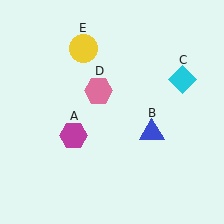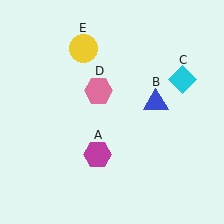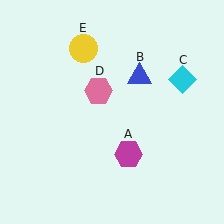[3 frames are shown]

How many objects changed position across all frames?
2 objects changed position: magenta hexagon (object A), blue triangle (object B).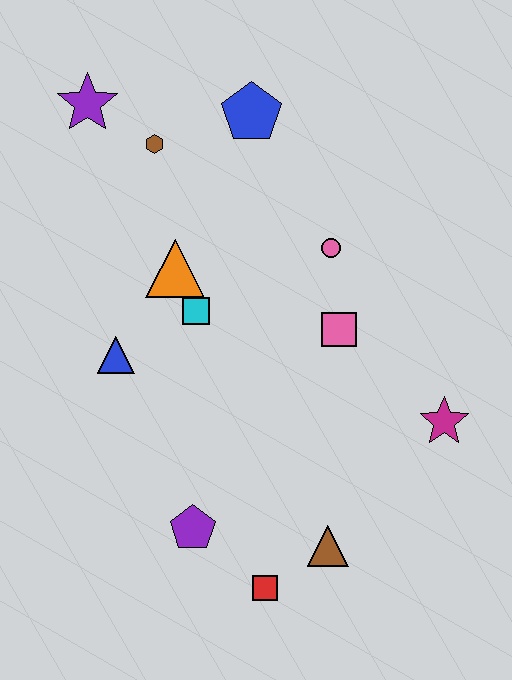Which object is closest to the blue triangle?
The cyan square is closest to the blue triangle.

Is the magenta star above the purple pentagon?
Yes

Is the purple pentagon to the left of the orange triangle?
No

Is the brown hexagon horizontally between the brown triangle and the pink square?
No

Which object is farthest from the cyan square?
The red square is farthest from the cyan square.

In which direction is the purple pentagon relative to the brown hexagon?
The purple pentagon is below the brown hexagon.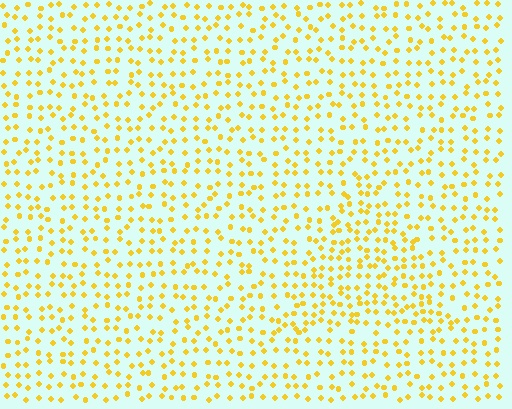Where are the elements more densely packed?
The elements are more densely packed inside the triangle boundary.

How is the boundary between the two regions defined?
The boundary is defined by a change in element density (approximately 1.5x ratio). All elements are the same color, size, and shape.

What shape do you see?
I see a triangle.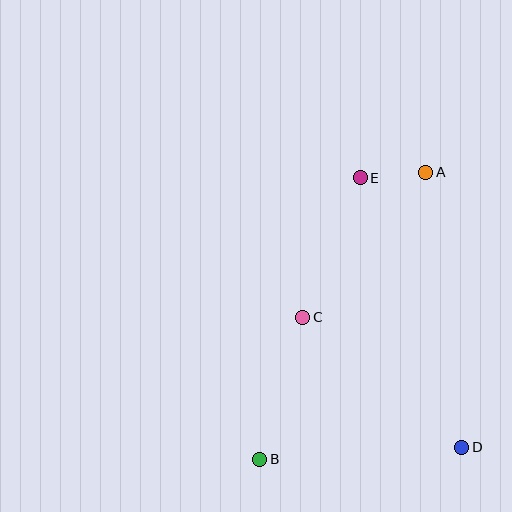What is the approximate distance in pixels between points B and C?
The distance between B and C is approximately 148 pixels.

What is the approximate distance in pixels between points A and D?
The distance between A and D is approximately 277 pixels.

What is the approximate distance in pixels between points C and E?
The distance between C and E is approximately 151 pixels.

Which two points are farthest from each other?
Points A and B are farthest from each other.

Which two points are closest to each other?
Points A and E are closest to each other.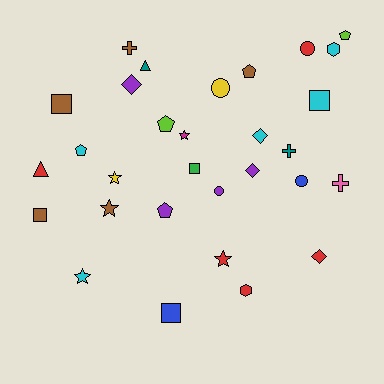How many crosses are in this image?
There are 3 crosses.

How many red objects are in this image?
There are 5 red objects.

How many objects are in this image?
There are 30 objects.